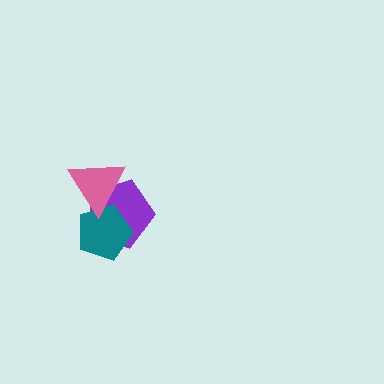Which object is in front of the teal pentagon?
The pink triangle is in front of the teal pentagon.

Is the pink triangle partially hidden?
No, no other shape covers it.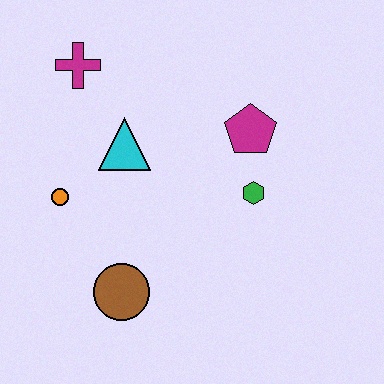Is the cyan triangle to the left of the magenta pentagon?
Yes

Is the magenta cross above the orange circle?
Yes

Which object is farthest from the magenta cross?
The brown circle is farthest from the magenta cross.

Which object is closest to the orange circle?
The cyan triangle is closest to the orange circle.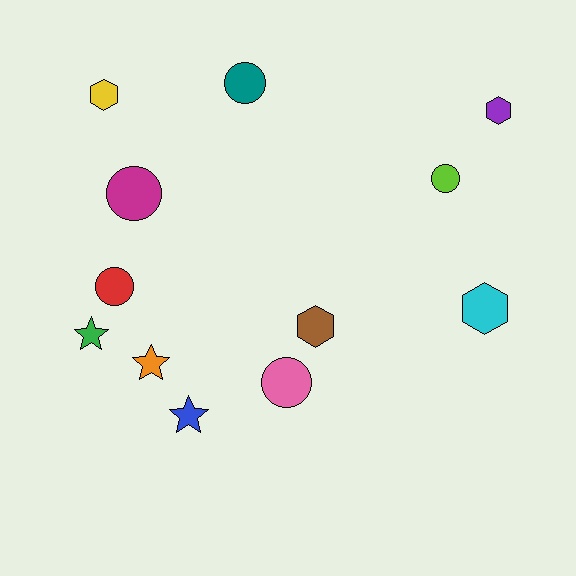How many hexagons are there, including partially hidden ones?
There are 4 hexagons.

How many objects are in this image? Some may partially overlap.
There are 12 objects.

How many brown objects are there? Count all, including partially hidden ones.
There is 1 brown object.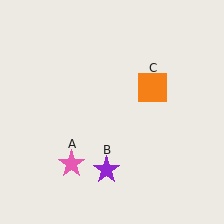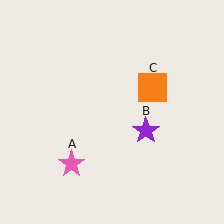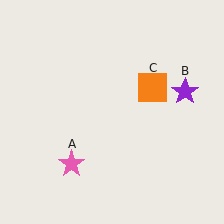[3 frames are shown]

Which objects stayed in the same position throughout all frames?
Pink star (object A) and orange square (object C) remained stationary.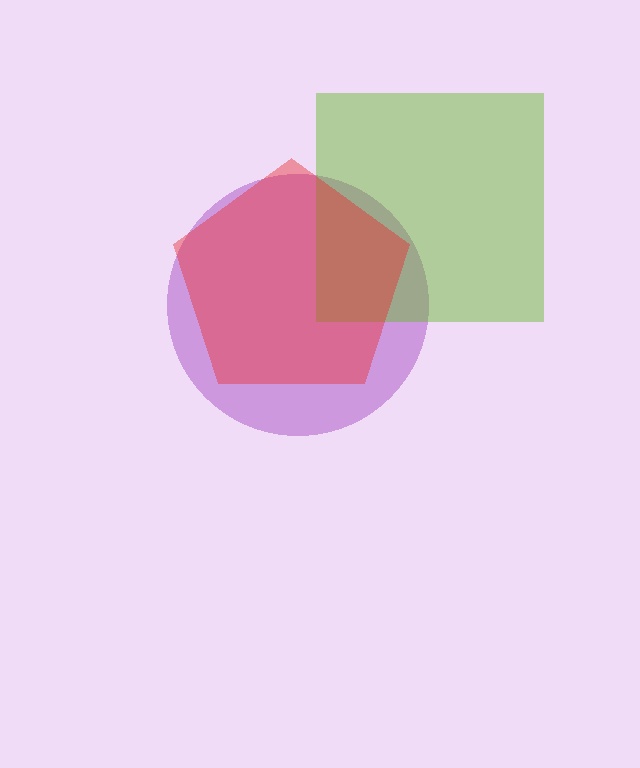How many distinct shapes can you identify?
There are 3 distinct shapes: a purple circle, a lime square, a red pentagon.